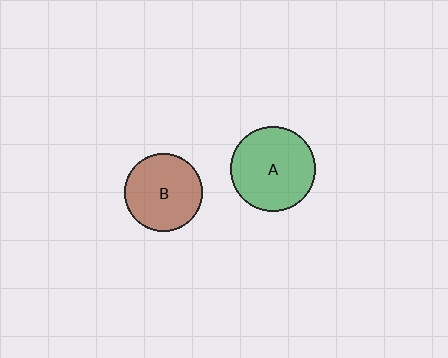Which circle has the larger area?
Circle A (green).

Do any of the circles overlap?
No, none of the circles overlap.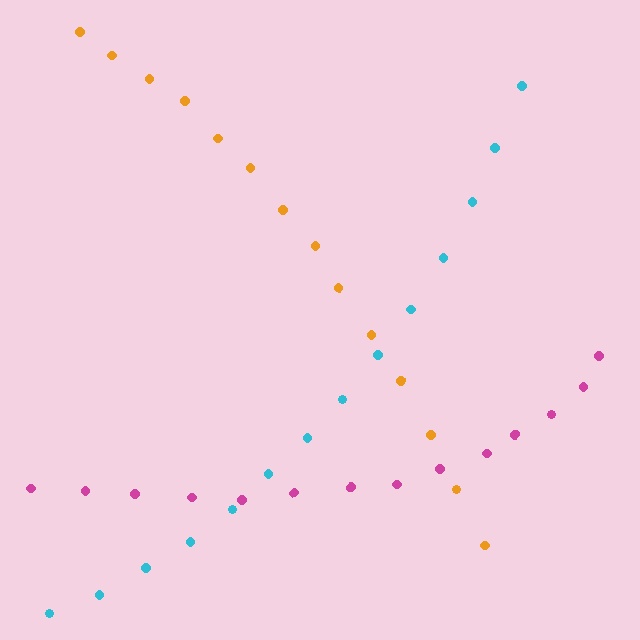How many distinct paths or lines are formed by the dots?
There are 3 distinct paths.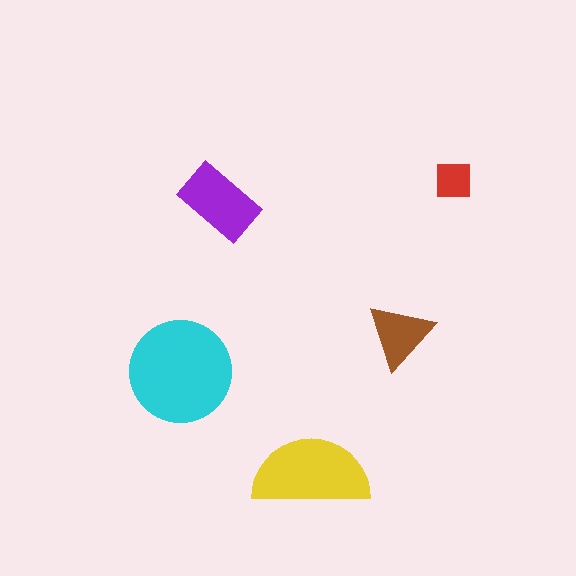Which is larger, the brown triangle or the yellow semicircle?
The yellow semicircle.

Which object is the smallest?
The red square.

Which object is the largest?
The cyan circle.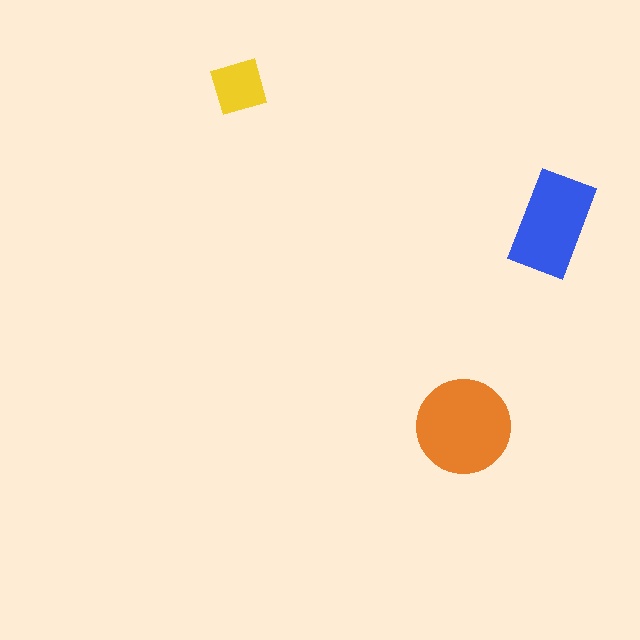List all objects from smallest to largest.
The yellow square, the blue rectangle, the orange circle.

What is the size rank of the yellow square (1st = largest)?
3rd.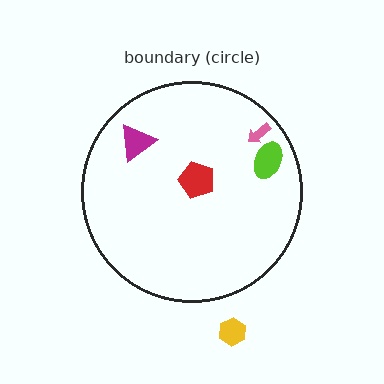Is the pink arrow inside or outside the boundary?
Inside.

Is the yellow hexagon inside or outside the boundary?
Outside.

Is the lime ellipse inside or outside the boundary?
Inside.